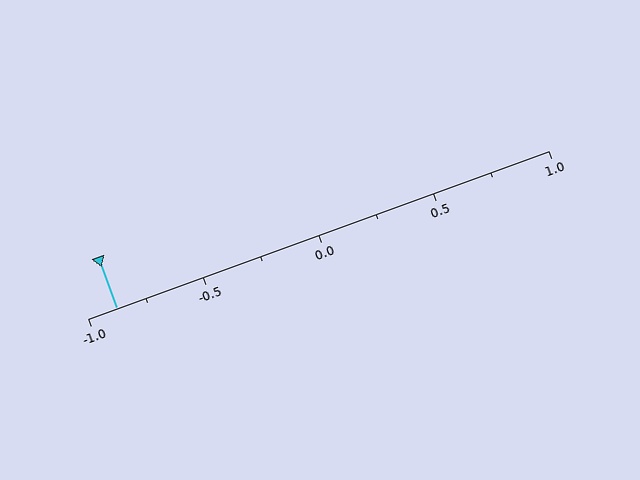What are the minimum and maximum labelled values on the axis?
The axis runs from -1.0 to 1.0.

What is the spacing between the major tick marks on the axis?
The major ticks are spaced 0.5 apart.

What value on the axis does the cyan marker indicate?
The marker indicates approximately -0.88.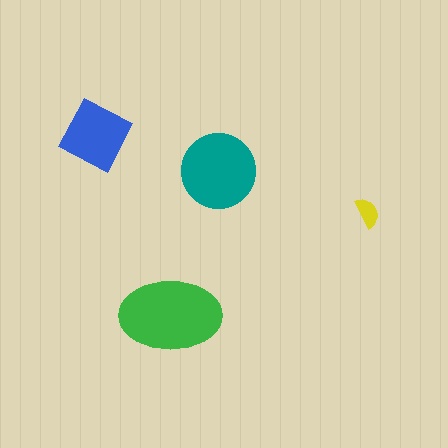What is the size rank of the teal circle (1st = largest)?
2nd.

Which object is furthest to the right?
The yellow semicircle is rightmost.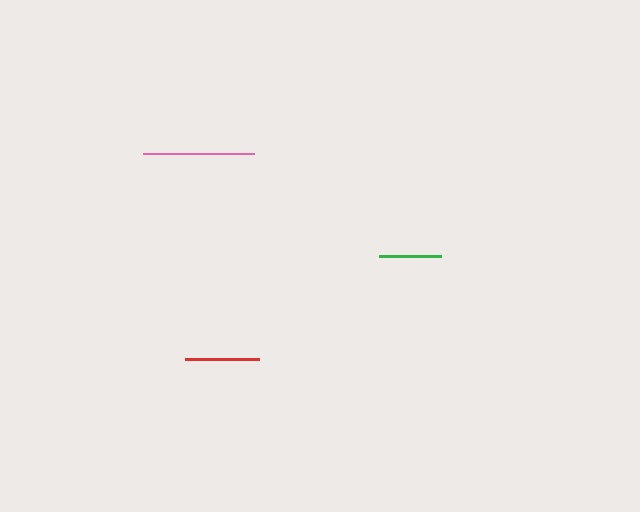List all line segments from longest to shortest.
From longest to shortest: pink, red, green.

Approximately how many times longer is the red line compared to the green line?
The red line is approximately 1.2 times the length of the green line.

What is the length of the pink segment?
The pink segment is approximately 111 pixels long.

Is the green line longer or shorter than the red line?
The red line is longer than the green line.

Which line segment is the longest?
The pink line is the longest at approximately 111 pixels.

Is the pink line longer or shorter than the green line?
The pink line is longer than the green line.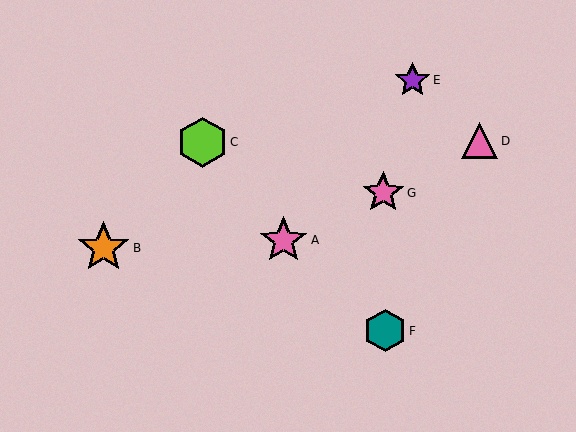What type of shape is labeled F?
Shape F is a teal hexagon.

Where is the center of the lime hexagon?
The center of the lime hexagon is at (202, 142).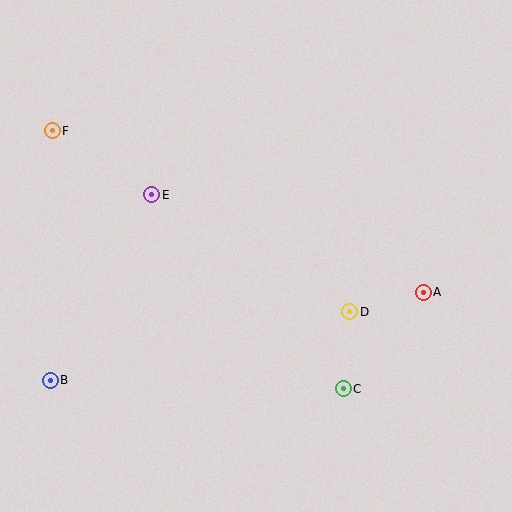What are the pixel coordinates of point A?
Point A is at (423, 292).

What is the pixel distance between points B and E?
The distance between B and E is 212 pixels.